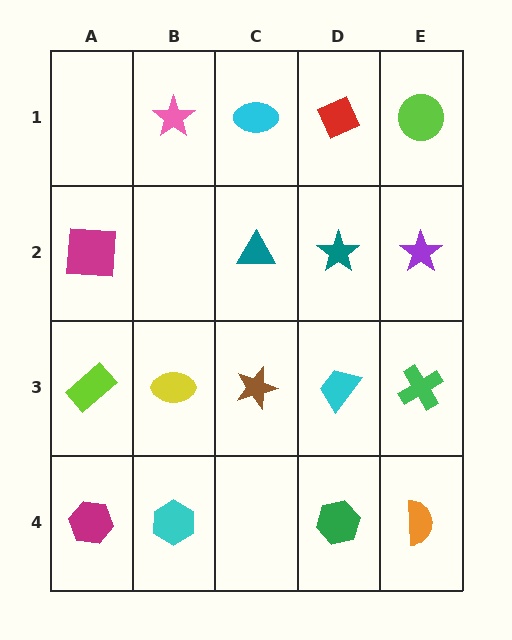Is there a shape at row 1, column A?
No, that cell is empty.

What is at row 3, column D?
A cyan trapezoid.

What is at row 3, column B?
A yellow ellipse.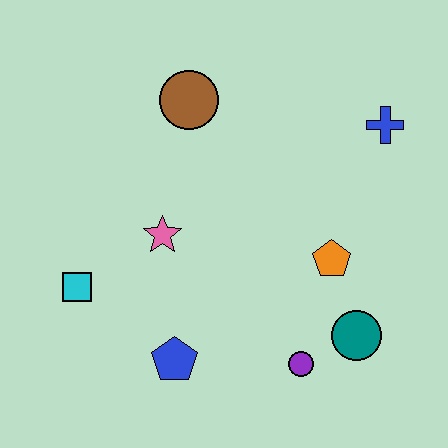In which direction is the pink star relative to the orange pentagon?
The pink star is to the left of the orange pentagon.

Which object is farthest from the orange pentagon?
The cyan square is farthest from the orange pentagon.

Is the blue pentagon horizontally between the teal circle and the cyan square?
Yes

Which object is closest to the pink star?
The cyan square is closest to the pink star.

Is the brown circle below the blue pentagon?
No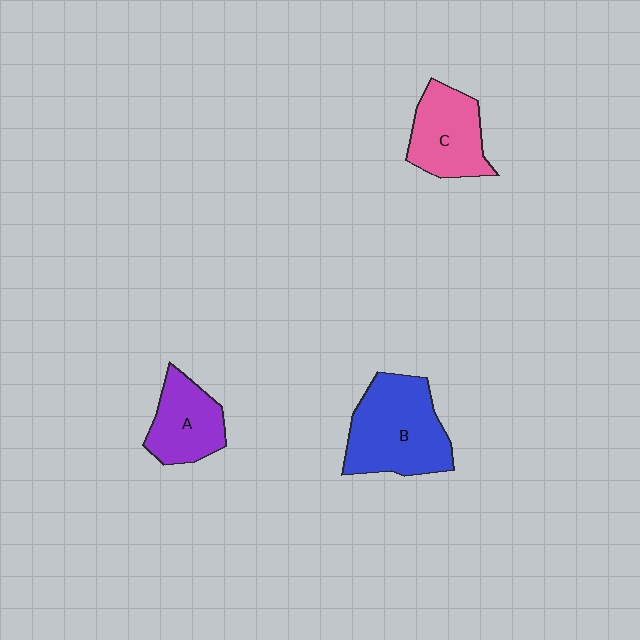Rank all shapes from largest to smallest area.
From largest to smallest: B (blue), C (pink), A (purple).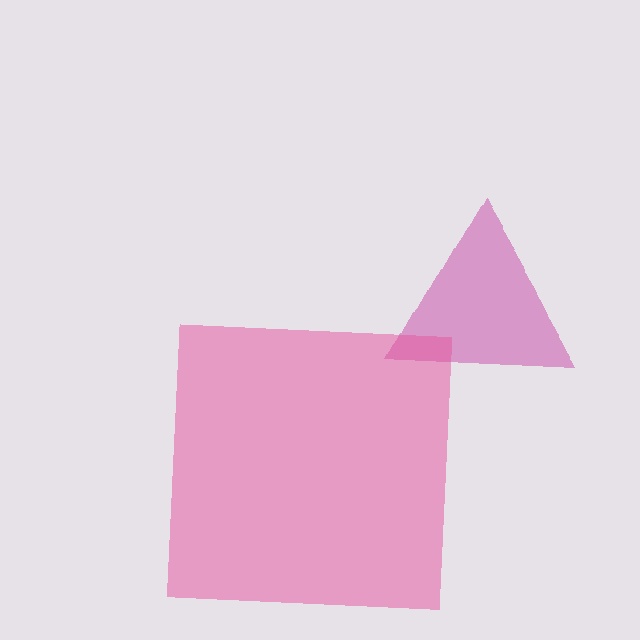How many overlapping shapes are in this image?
There are 2 overlapping shapes in the image.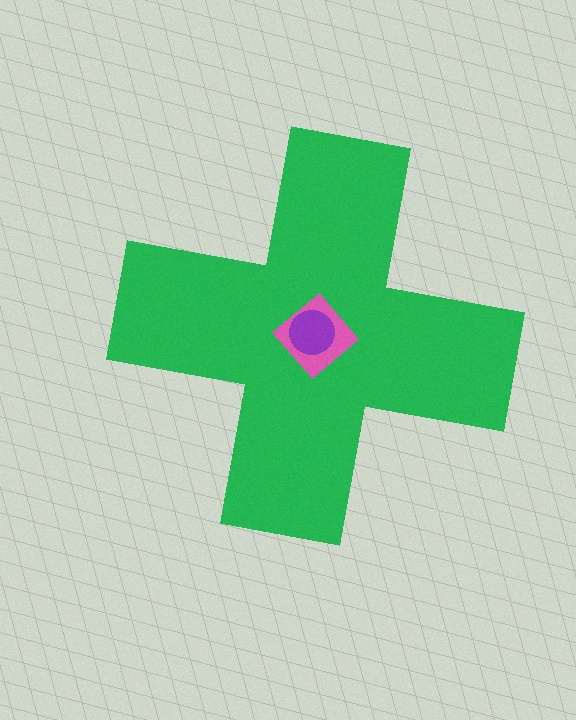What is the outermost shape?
The green cross.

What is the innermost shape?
The purple circle.